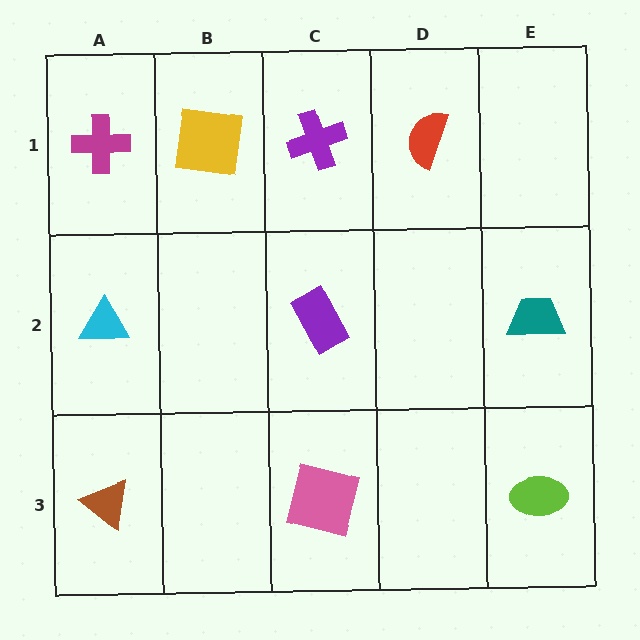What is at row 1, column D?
A red semicircle.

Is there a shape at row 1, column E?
No, that cell is empty.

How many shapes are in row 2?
3 shapes.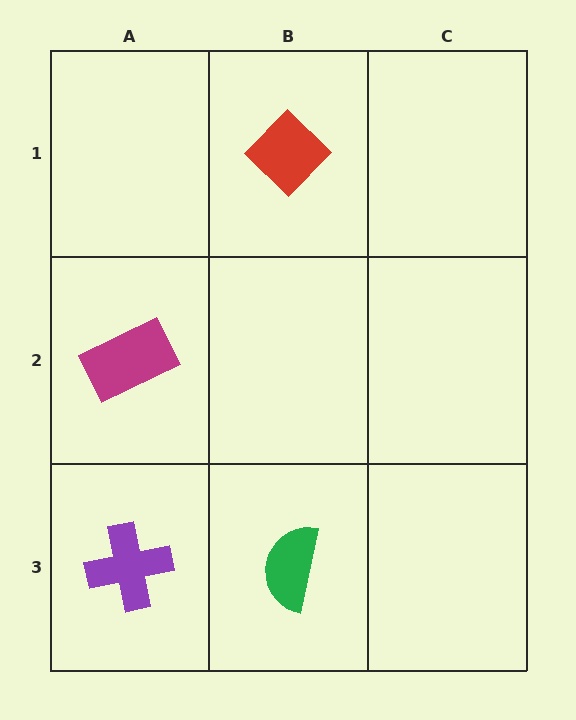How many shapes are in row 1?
1 shape.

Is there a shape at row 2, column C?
No, that cell is empty.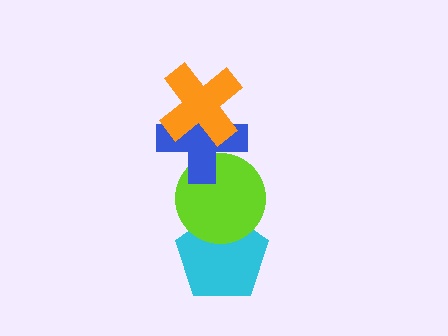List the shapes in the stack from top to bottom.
From top to bottom: the orange cross, the blue cross, the lime circle, the cyan pentagon.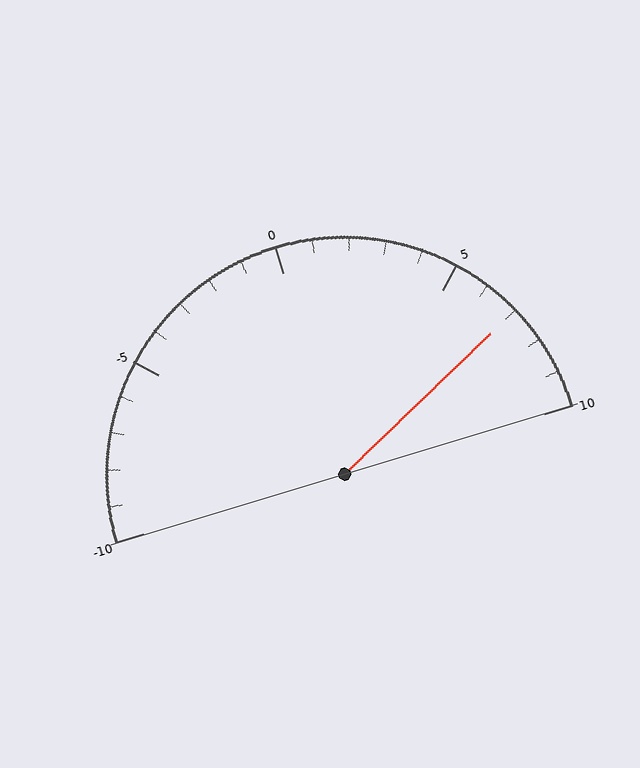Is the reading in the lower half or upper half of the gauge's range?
The reading is in the upper half of the range (-10 to 10).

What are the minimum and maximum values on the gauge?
The gauge ranges from -10 to 10.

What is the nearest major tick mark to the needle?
The nearest major tick mark is 5.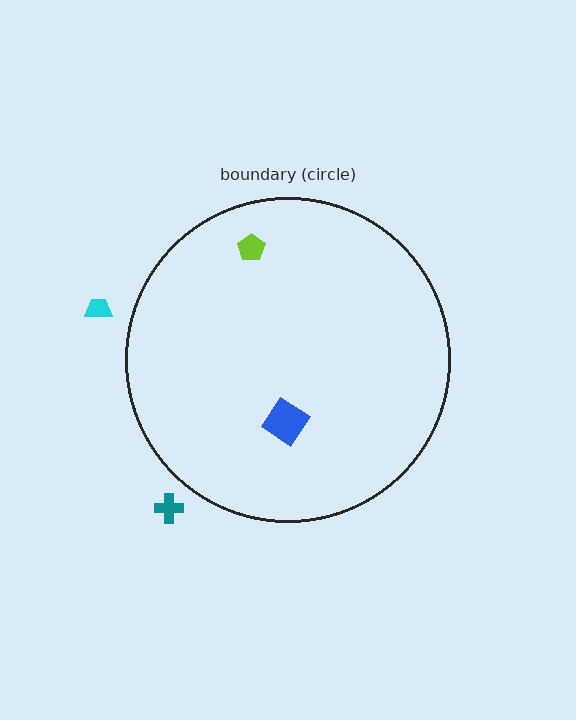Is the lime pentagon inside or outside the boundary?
Inside.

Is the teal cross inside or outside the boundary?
Outside.